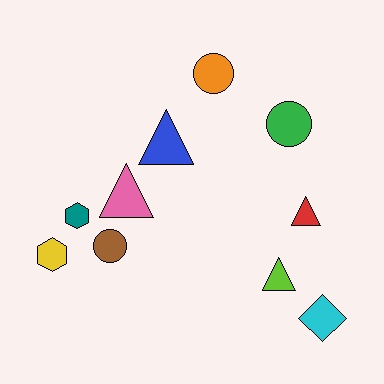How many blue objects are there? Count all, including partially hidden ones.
There is 1 blue object.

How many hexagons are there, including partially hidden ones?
There are 2 hexagons.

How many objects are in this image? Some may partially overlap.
There are 10 objects.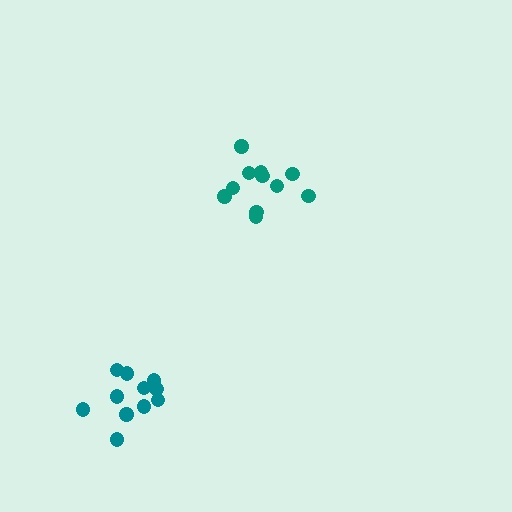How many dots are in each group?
Group 1: 11 dots, Group 2: 11 dots (22 total).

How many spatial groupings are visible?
There are 2 spatial groupings.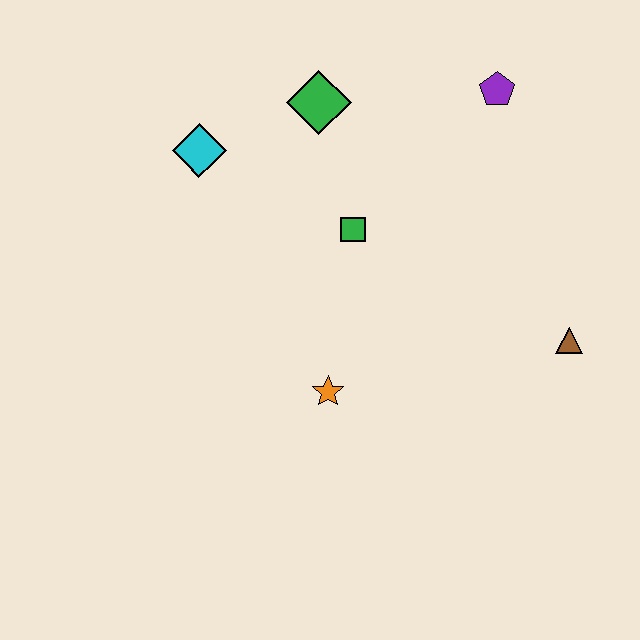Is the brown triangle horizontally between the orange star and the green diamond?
No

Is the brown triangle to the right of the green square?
Yes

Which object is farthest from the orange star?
The purple pentagon is farthest from the orange star.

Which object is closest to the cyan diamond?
The green diamond is closest to the cyan diamond.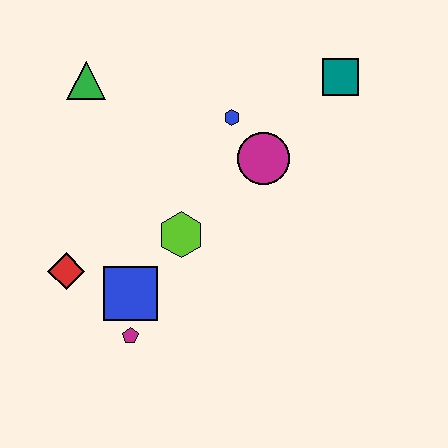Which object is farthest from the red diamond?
The teal square is farthest from the red diamond.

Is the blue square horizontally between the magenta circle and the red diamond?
Yes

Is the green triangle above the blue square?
Yes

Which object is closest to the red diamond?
The blue square is closest to the red diamond.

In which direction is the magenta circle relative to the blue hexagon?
The magenta circle is below the blue hexagon.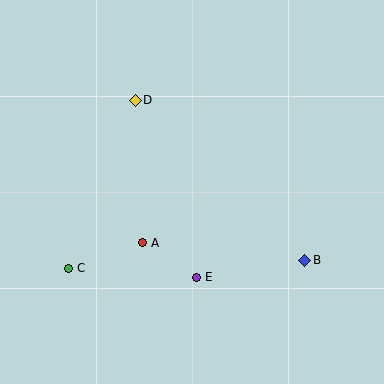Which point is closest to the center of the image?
Point A at (143, 243) is closest to the center.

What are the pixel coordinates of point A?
Point A is at (143, 243).